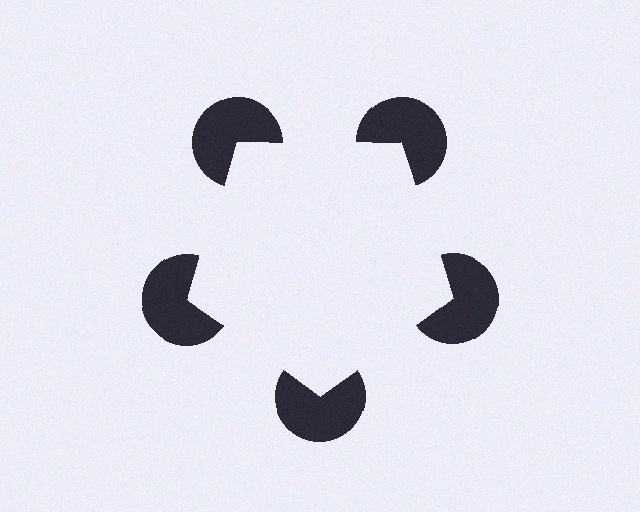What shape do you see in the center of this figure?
An illusory pentagon — its edges are inferred from the aligned wedge cuts in the pac-man discs, not physically drawn.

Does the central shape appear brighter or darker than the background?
It typically appears slightly brighter than the background, even though no actual brightness change is drawn.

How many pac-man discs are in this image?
There are 5 — one at each vertex of the illusory pentagon.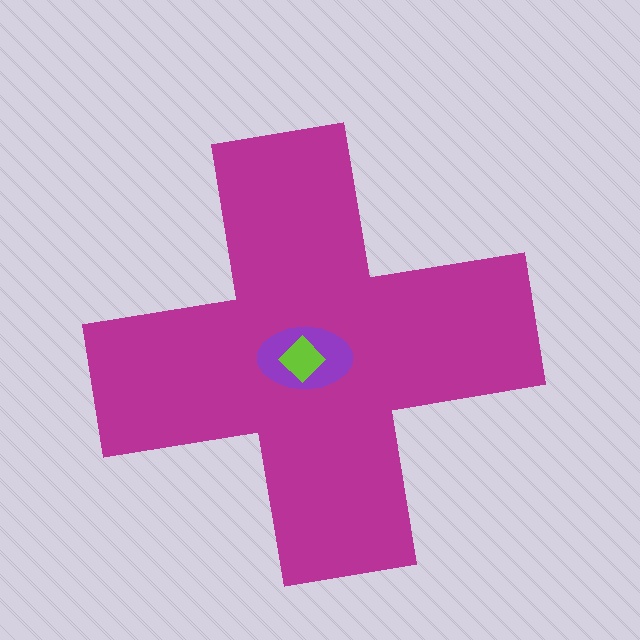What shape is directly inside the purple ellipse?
The lime diamond.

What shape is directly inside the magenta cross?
The purple ellipse.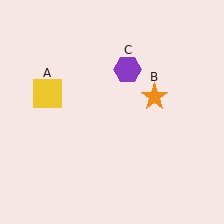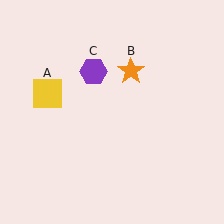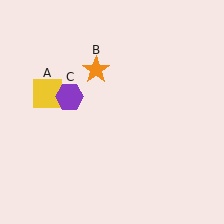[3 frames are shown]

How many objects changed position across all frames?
2 objects changed position: orange star (object B), purple hexagon (object C).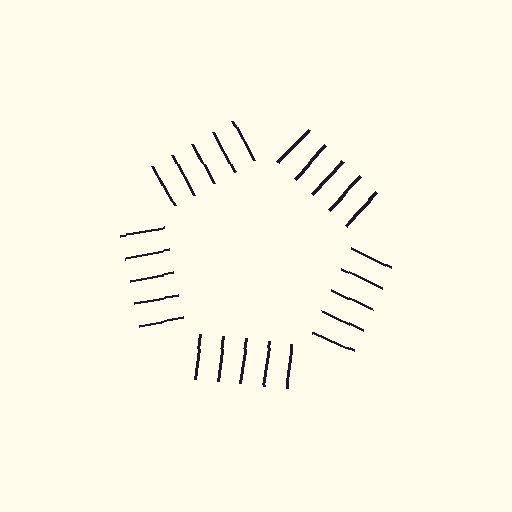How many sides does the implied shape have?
5 sides — the line-ends trace a pentagon.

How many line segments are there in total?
25 — 5 along each of the 5 edges.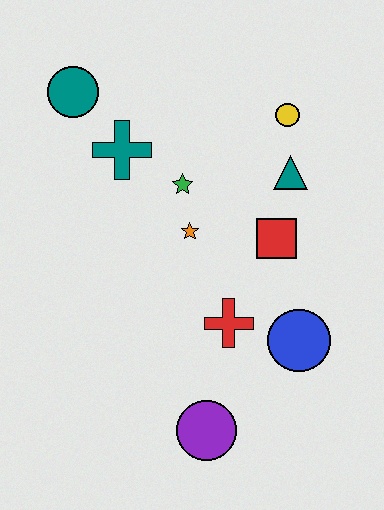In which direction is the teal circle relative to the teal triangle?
The teal circle is to the left of the teal triangle.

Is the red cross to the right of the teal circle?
Yes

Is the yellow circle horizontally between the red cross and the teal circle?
No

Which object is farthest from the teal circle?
The purple circle is farthest from the teal circle.